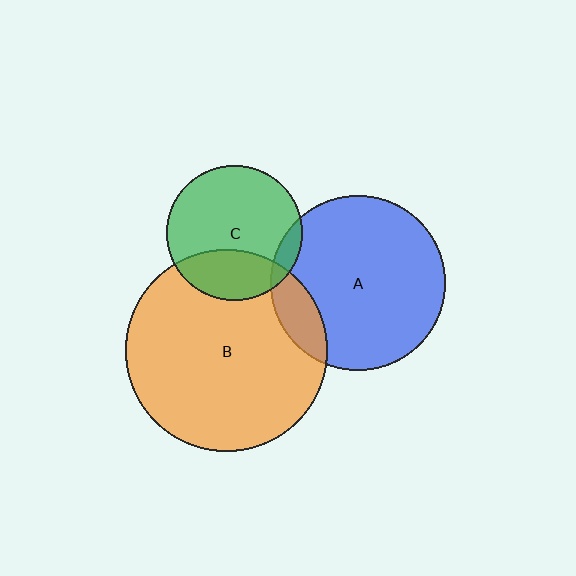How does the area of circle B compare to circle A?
Approximately 1.3 times.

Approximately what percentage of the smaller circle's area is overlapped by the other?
Approximately 30%.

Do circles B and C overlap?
Yes.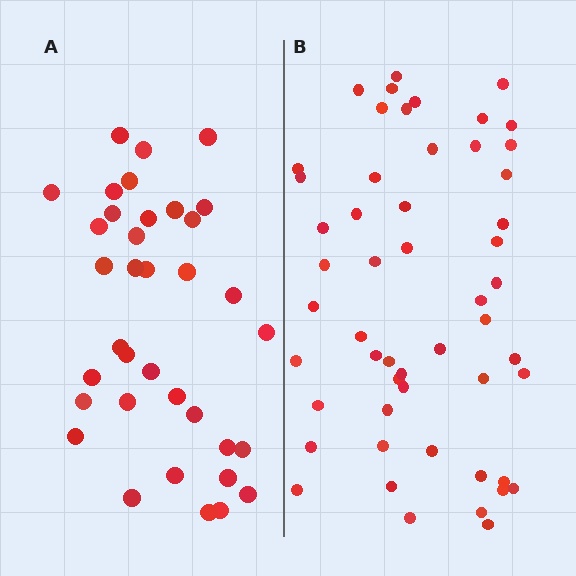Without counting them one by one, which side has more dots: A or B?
Region B (the right region) has more dots.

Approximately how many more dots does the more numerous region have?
Region B has approximately 15 more dots than region A.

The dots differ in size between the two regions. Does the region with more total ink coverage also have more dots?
No. Region A has more total ink coverage because its dots are larger, but region B actually contains more individual dots. Total area can be misleading — the number of items is what matters here.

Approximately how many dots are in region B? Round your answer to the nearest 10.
About 50 dots. (The exact count is 53, which rounds to 50.)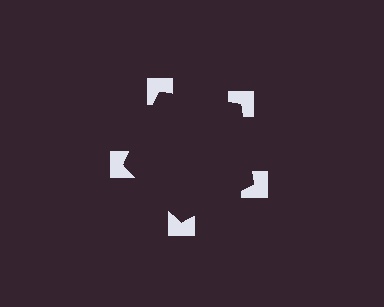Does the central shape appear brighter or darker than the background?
It typically appears slightly darker than the background, even though no actual brightness change is drawn.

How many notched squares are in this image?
There are 5 — one at each vertex of the illusory pentagon.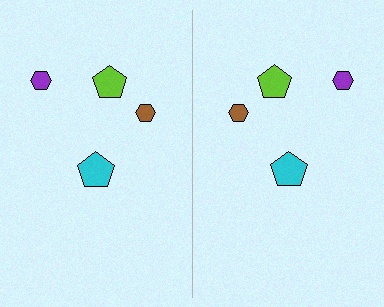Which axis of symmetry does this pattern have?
The pattern has a vertical axis of symmetry running through the center of the image.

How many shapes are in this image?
There are 8 shapes in this image.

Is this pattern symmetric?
Yes, this pattern has bilateral (reflection) symmetry.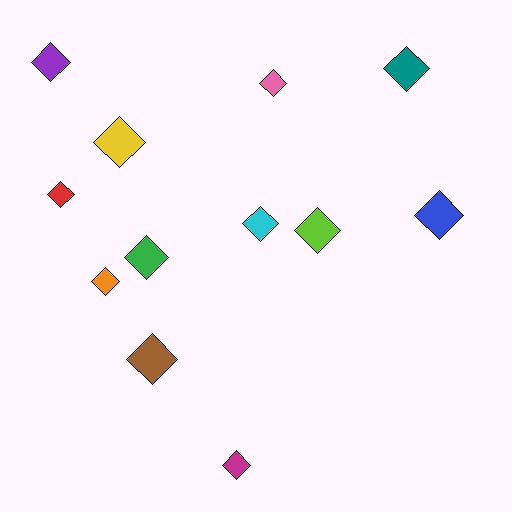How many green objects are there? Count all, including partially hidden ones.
There is 1 green object.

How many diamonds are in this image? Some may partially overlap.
There are 12 diamonds.